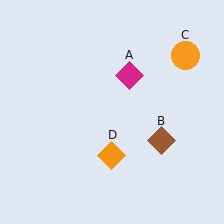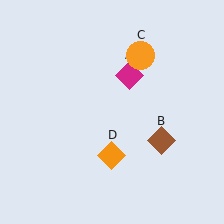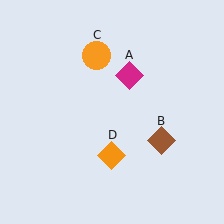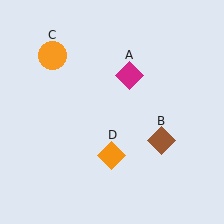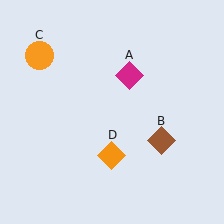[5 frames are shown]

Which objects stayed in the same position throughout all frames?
Magenta diamond (object A) and brown diamond (object B) and orange diamond (object D) remained stationary.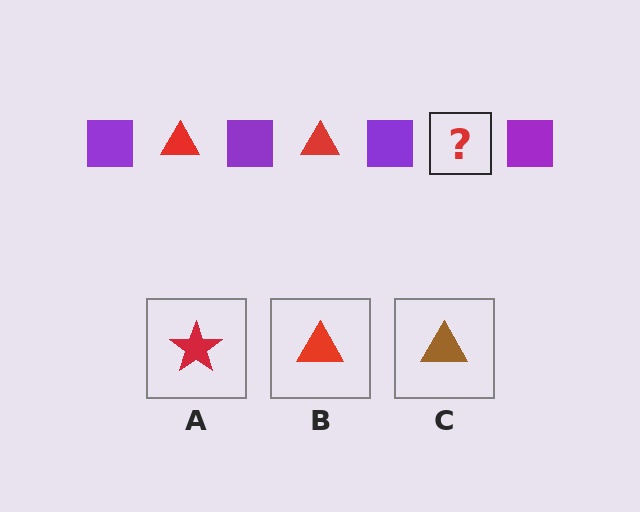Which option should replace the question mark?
Option B.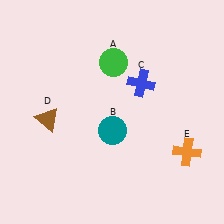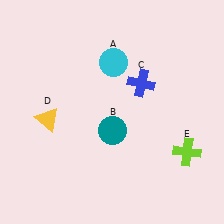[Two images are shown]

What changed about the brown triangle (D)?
In Image 1, D is brown. In Image 2, it changed to yellow.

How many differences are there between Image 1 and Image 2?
There are 3 differences between the two images.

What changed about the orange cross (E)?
In Image 1, E is orange. In Image 2, it changed to lime.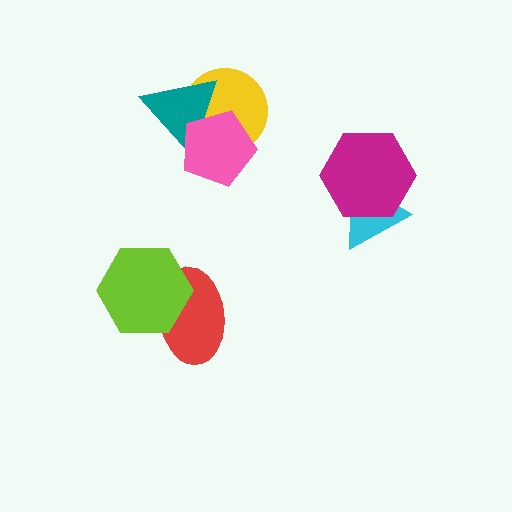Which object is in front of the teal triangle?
The pink pentagon is in front of the teal triangle.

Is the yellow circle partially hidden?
Yes, it is partially covered by another shape.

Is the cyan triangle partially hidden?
Yes, it is partially covered by another shape.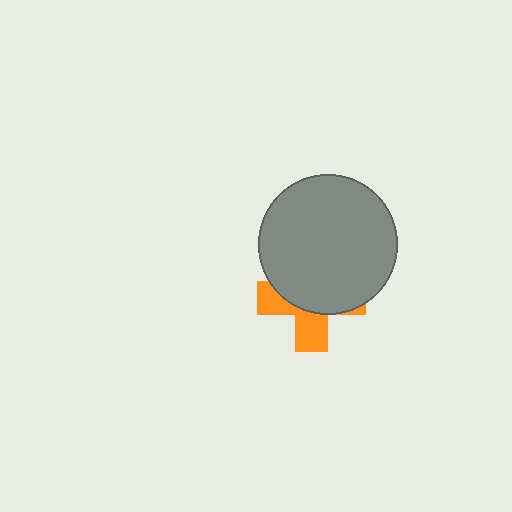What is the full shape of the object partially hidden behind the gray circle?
The partially hidden object is an orange cross.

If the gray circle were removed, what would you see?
You would see the complete orange cross.